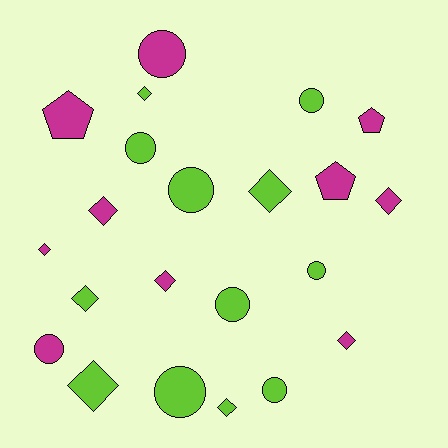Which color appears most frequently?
Lime, with 12 objects.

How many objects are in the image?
There are 22 objects.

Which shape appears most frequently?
Diamond, with 10 objects.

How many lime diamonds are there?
There are 5 lime diamonds.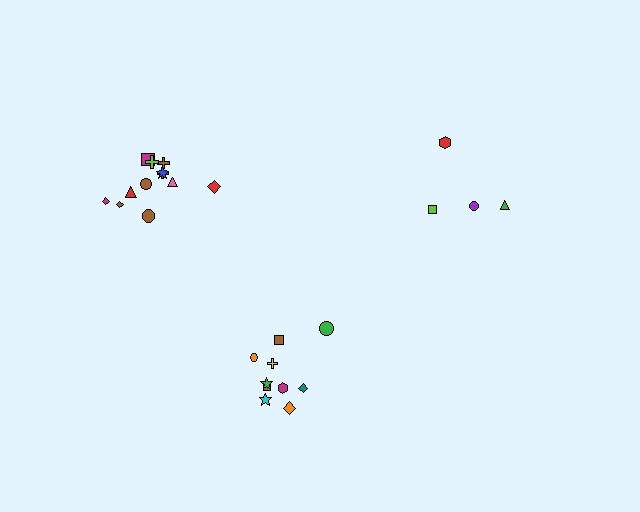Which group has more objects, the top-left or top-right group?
The top-left group.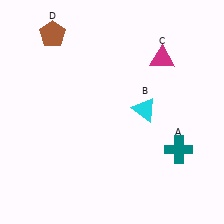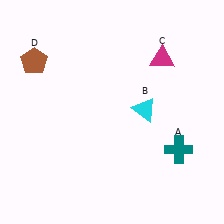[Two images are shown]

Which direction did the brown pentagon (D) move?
The brown pentagon (D) moved down.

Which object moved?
The brown pentagon (D) moved down.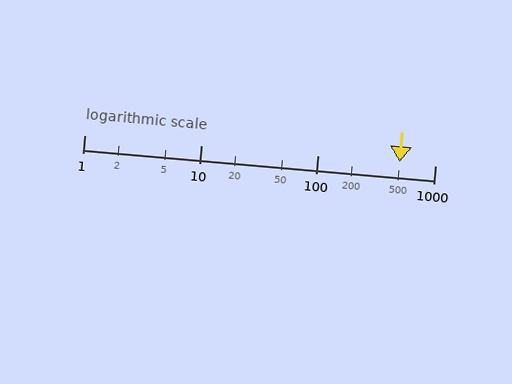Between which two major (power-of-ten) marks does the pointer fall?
The pointer is between 100 and 1000.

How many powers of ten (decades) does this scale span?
The scale spans 3 decades, from 1 to 1000.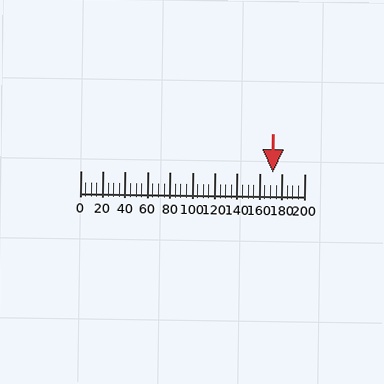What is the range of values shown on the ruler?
The ruler shows values from 0 to 200.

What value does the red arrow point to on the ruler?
The red arrow points to approximately 172.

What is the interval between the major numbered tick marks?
The major tick marks are spaced 20 units apart.